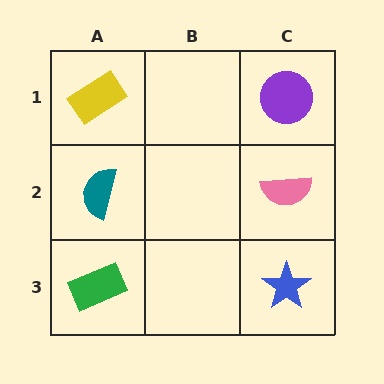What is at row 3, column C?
A blue star.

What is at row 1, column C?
A purple circle.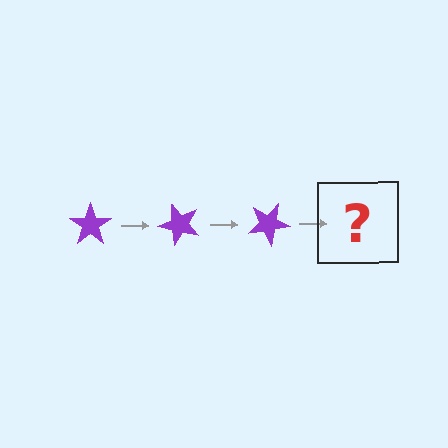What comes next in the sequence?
The next element should be a purple star rotated 150 degrees.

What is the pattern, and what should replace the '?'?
The pattern is that the star rotates 50 degrees each step. The '?' should be a purple star rotated 150 degrees.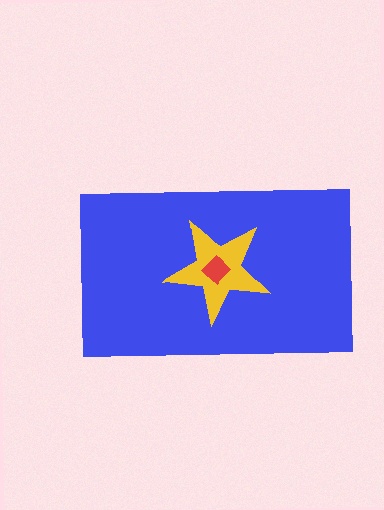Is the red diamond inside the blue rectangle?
Yes.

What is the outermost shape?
The blue rectangle.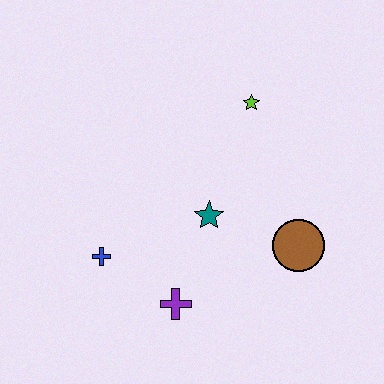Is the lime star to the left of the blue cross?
No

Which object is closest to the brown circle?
The teal star is closest to the brown circle.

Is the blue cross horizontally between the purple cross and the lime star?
No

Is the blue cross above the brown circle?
No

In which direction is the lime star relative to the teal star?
The lime star is above the teal star.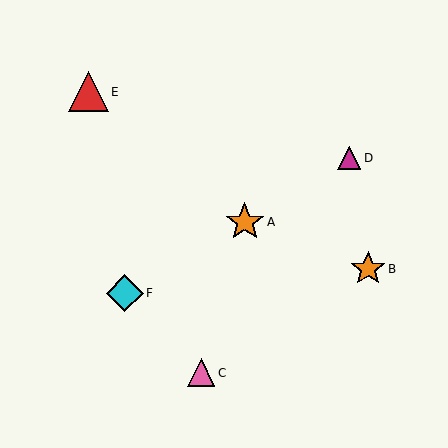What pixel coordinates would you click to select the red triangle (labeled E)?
Click at (88, 92) to select the red triangle E.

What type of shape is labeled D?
Shape D is a magenta triangle.